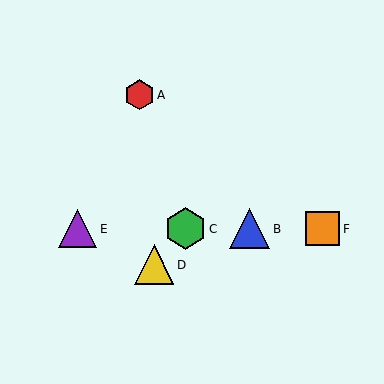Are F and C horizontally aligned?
Yes, both are at y≈229.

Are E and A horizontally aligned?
No, E is at y≈229 and A is at y≈95.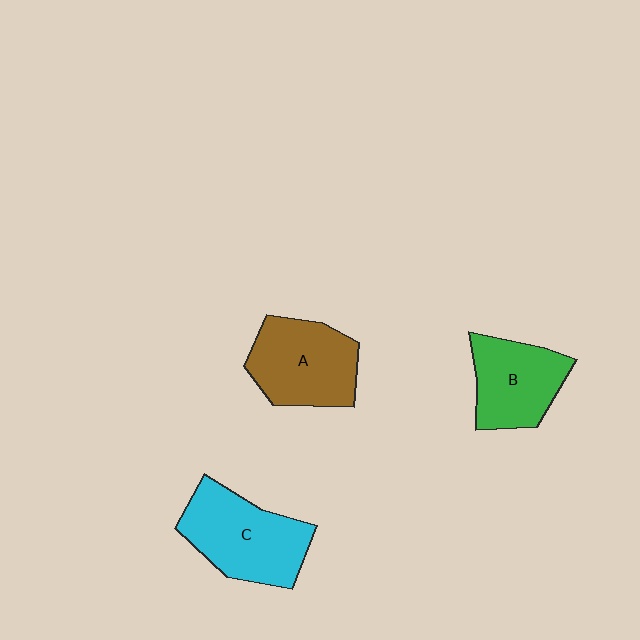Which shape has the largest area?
Shape C (cyan).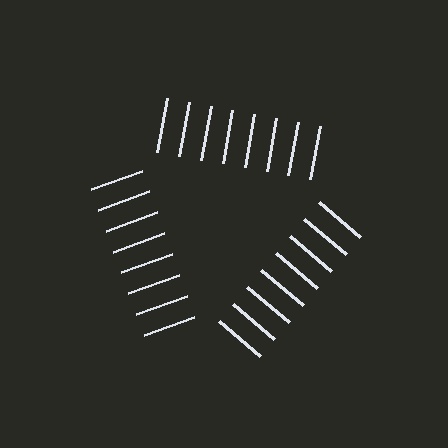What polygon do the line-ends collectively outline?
An illusory triangle — the line segments terminate on its edges but no continuous stroke is drawn.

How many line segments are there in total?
24 — 8 along each of the 3 edges.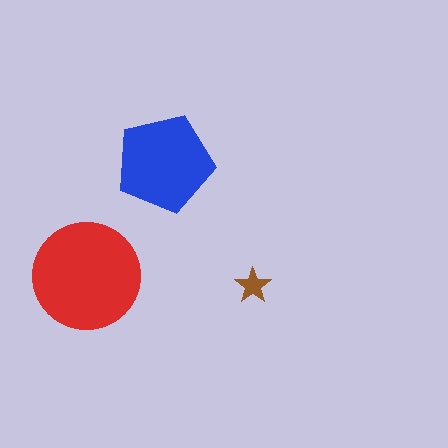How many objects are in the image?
There are 3 objects in the image.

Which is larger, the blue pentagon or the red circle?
The red circle.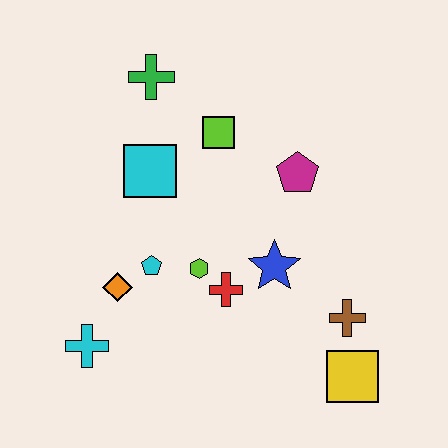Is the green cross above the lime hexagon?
Yes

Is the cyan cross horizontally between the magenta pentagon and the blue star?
No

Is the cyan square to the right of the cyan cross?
Yes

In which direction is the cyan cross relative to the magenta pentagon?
The cyan cross is to the left of the magenta pentagon.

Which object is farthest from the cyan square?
The yellow square is farthest from the cyan square.